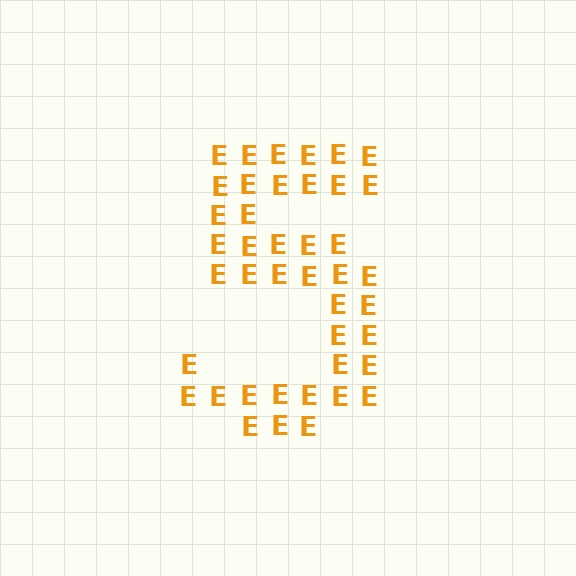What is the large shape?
The large shape is the digit 5.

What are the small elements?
The small elements are letter E's.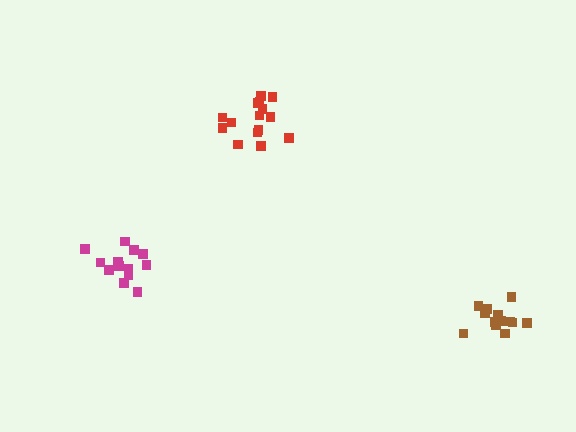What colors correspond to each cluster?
The clusters are colored: magenta, red, brown.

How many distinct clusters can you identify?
There are 3 distinct clusters.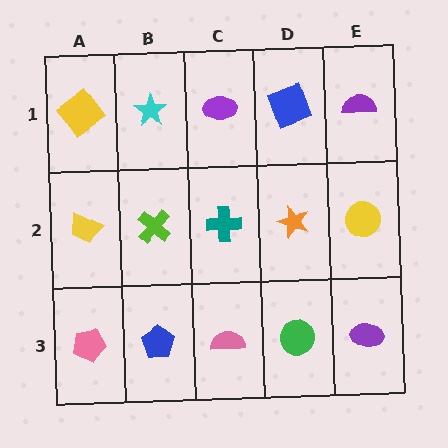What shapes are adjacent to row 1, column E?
A yellow circle (row 2, column E), a blue square (row 1, column D).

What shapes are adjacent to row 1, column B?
A lime cross (row 2, column B), a yellow diamond (row 1, column A), a purple ellipse (row 1, column C).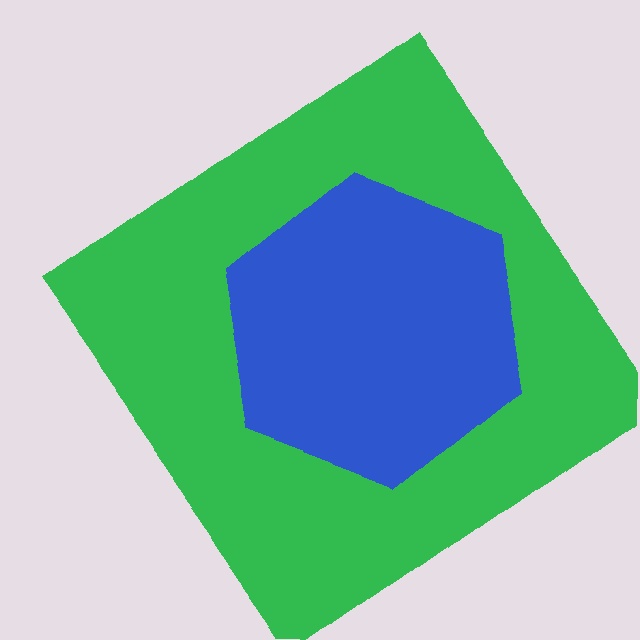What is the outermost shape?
The green diamond.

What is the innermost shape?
The blue hexagon.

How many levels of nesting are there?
2.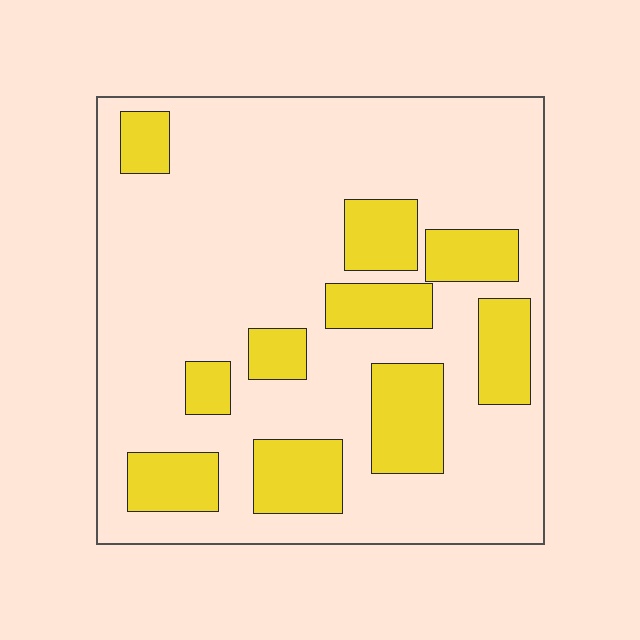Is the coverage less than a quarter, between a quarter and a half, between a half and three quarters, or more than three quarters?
Less than a quarter.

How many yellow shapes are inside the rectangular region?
10.